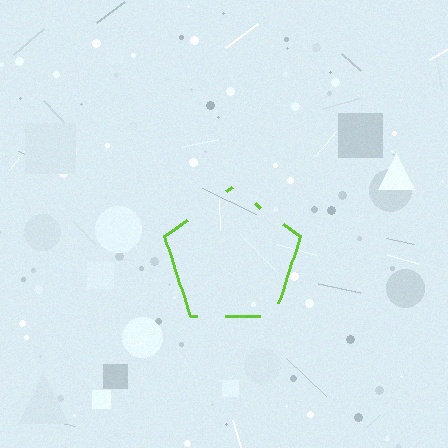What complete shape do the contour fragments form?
The contour fragments form a pentagon.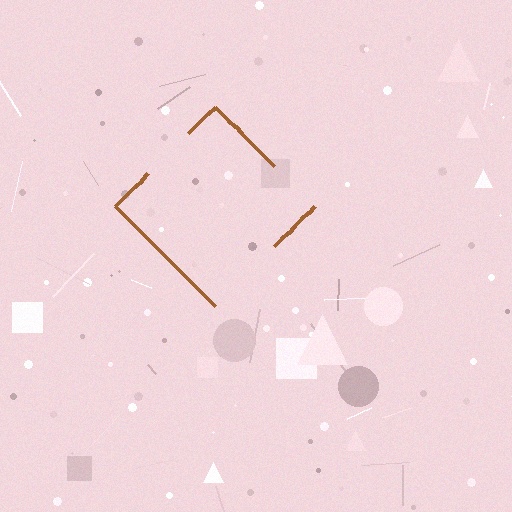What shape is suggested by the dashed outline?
The dashed outline suggests a diamond.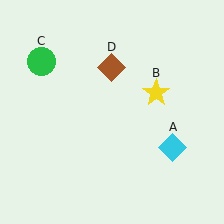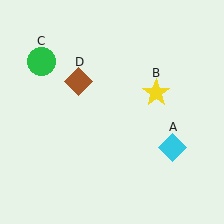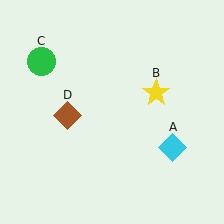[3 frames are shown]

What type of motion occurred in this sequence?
The brown diamond (object D) rotated counterclockwise around the center of the scene.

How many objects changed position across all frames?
1 object changed position: brown diamond (object D).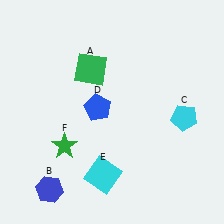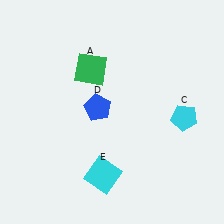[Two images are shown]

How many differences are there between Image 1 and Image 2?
There are 2 differences between the two images.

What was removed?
The blue hexagon (B), the green star (F) were removed in Image 2.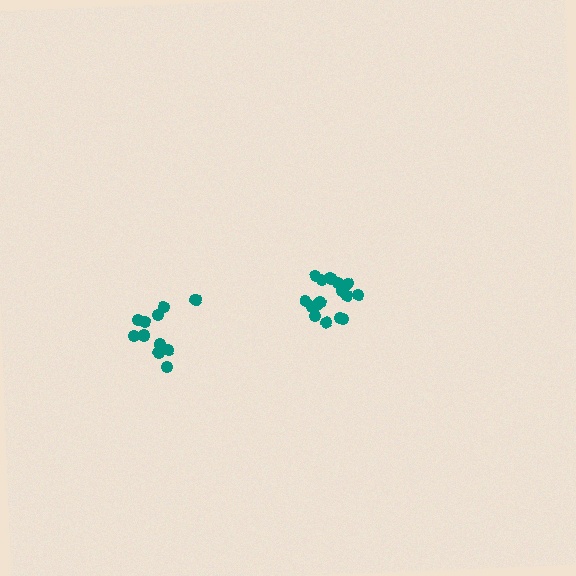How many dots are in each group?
Group 1: 16 dots, Group 2: 12 dots (28 total).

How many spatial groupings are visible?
There are 2 spatial groupings.